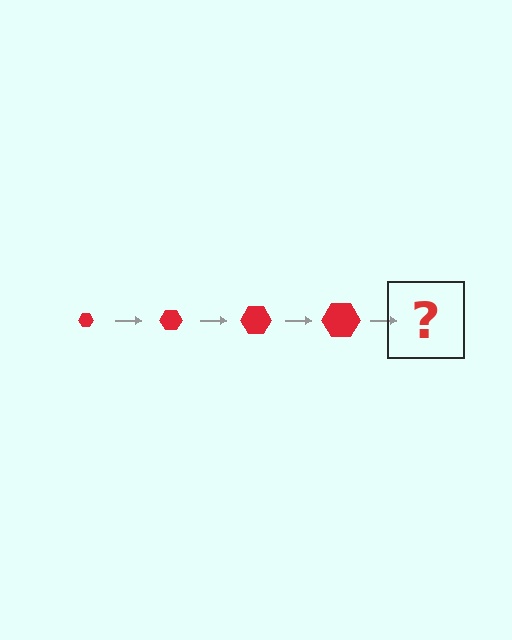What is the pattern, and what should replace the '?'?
The pattern is that the hexagon gets progressively larger each step. The '?' should be a red hexagon, larger than the previous one.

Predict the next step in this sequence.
The next step is a red hexagon, larger than the previous one.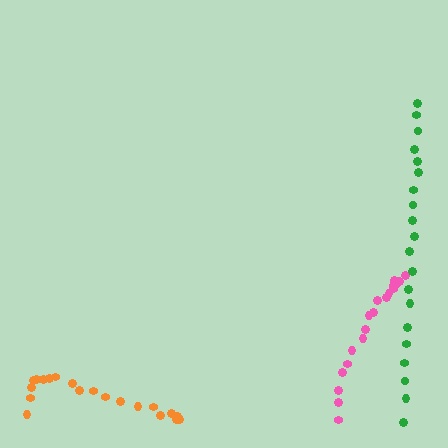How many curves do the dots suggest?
There are 3 distinct paths.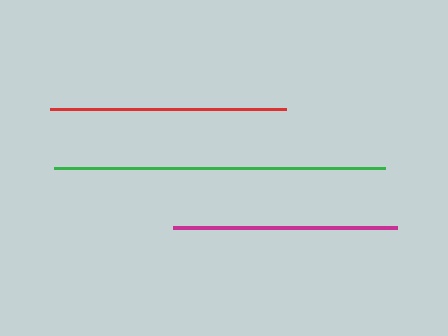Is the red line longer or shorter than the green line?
The green line is longer than the red line.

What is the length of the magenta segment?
The magenta segment is approximately 223 pixels long.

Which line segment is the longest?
The green line is the longest at approximately 331 pixels.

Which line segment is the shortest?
The magenta line is the shortest at approximately 223 pixels.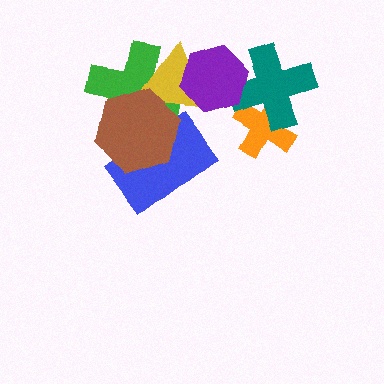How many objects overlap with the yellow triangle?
3 objects overlap with the yellow triangle.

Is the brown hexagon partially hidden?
No, no other shape covers it.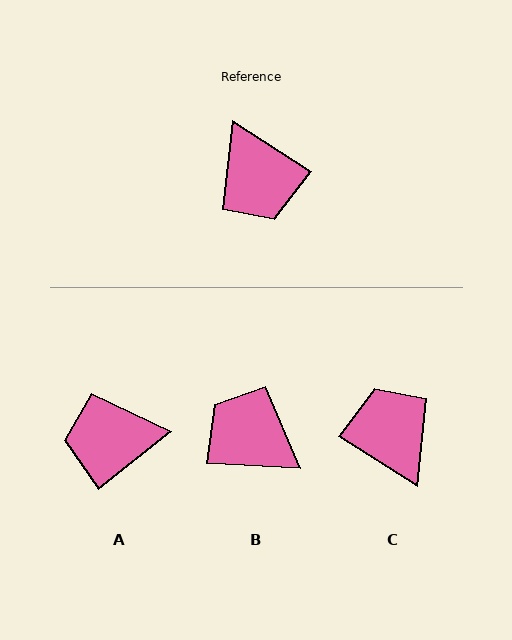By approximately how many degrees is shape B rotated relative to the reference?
Approximately 150 degrees clockwise.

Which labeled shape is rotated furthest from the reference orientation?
C, about 180 degrees away.